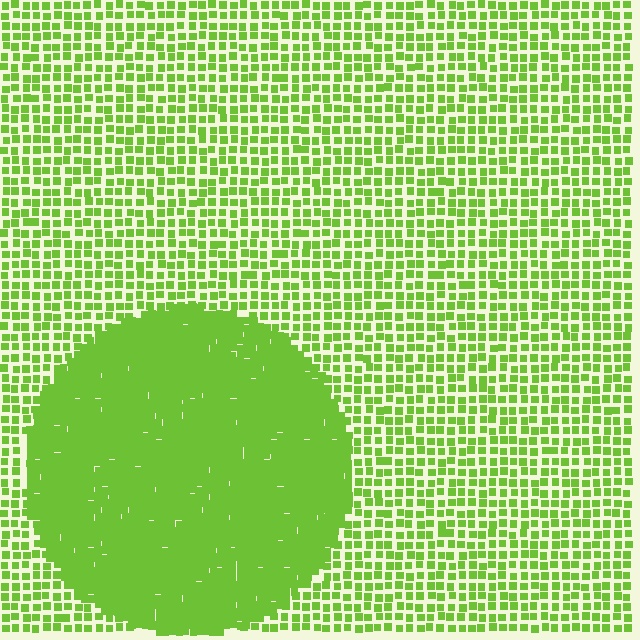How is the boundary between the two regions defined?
The boundary is defined by a change in element density (approximately 2.4x ratio). All elements are the same color, size, and shape.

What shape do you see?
I see a circle.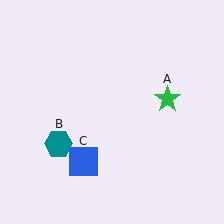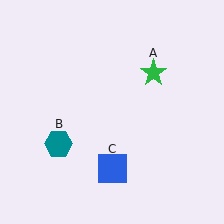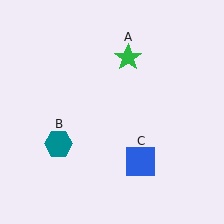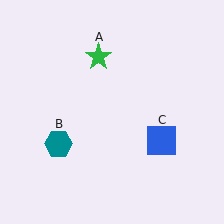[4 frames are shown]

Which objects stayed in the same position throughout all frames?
Teal hexagon (object B) remained stationary.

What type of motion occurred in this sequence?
The green star (object A), blue square (object C) rotated counterclockwise around the center of the scene.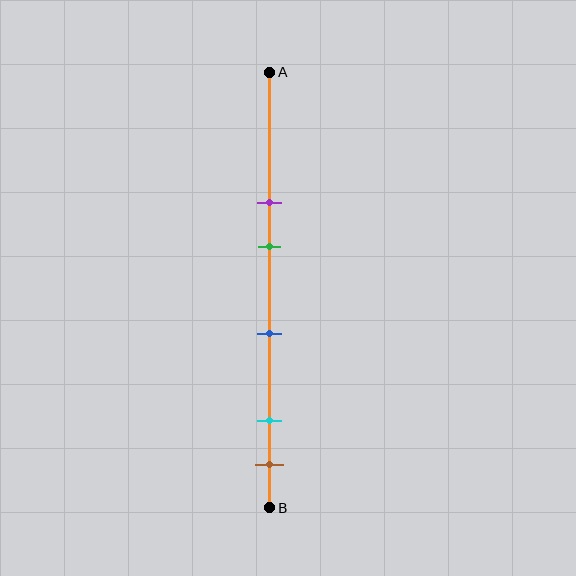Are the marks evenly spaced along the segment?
No, the marks are not evenly spaced.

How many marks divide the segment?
There are 5 marks dividing the segment.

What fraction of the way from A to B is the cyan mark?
The cyan mark is approximately 80% (0.8) of the way from A to B.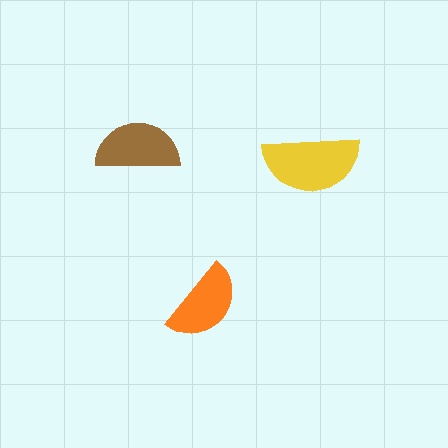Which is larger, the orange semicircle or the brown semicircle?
The brown one.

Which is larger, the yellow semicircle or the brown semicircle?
The yellow one.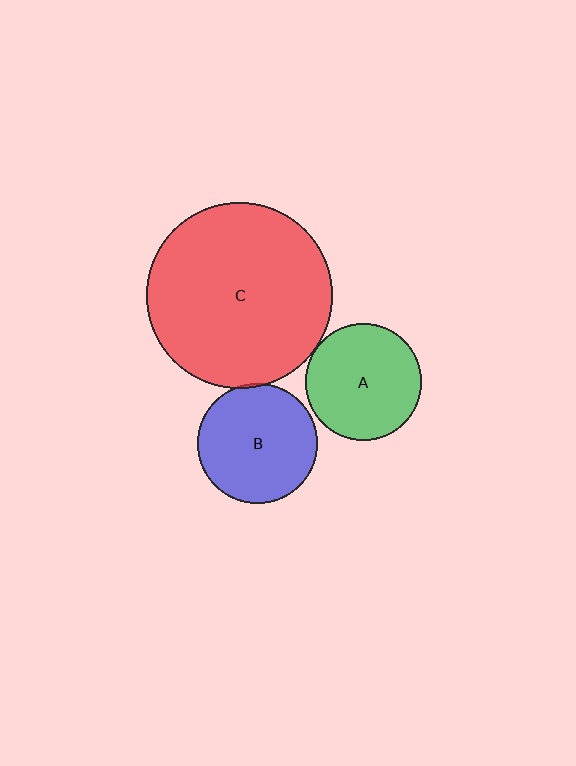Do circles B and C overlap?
Yes.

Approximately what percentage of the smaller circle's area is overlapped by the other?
Approximately 5%.